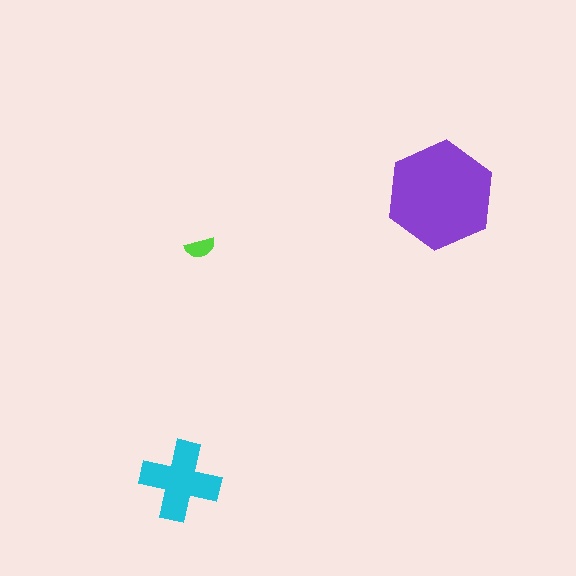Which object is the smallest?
The lime semicircle.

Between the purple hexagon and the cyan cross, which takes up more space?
The purple hexagon.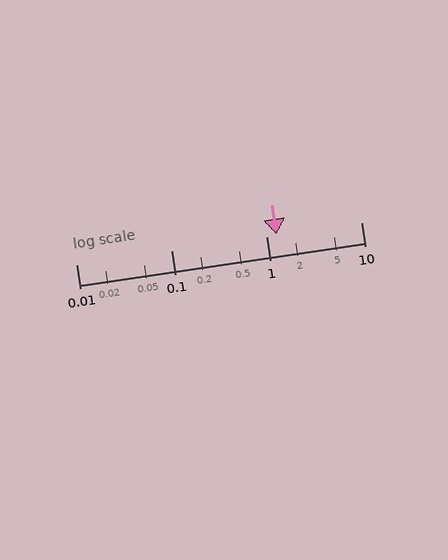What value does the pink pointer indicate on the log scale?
The pointer indicates approximately 1.3.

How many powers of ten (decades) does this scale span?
The scale spans 3 decades, from 0.01 to 10.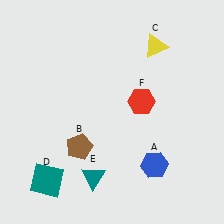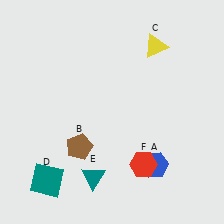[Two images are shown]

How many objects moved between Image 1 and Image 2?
1 object moved between the two images.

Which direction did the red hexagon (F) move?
The red hexagon (F) moved down.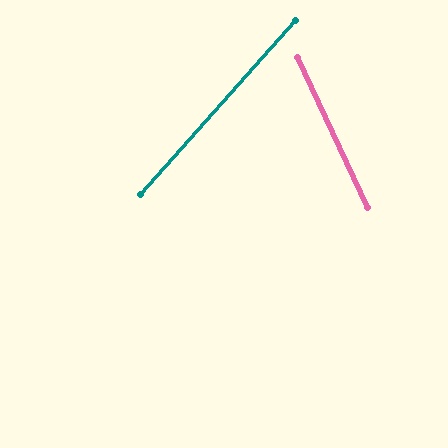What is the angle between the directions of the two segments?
Approximately 67 degrees.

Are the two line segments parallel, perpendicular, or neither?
Neither parallel nor perpendicular — they differ by about 67°.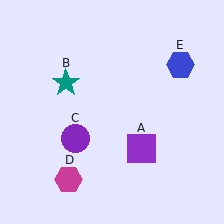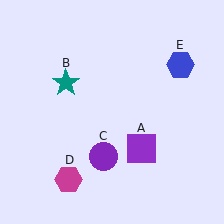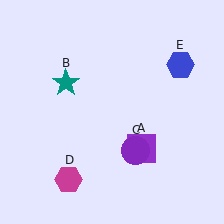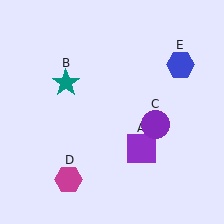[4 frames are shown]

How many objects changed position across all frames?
1 object changed position: purple circle (object C).